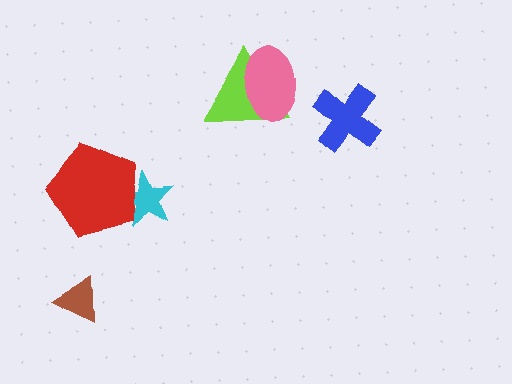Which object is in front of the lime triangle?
The pink ellipse is in front of the lime triangle.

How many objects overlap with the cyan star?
1 object overlaps with the cyan star.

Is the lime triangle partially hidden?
Yes, it is partially covered by another shape.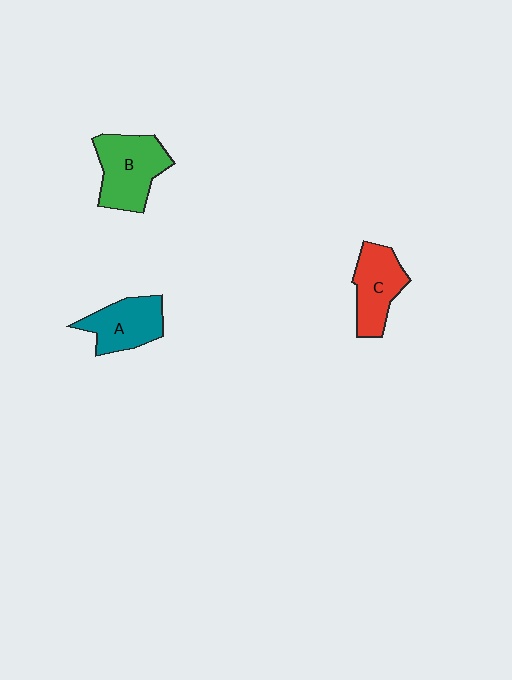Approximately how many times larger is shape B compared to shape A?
Approximately 1.2 times.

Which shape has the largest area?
Shape B (green).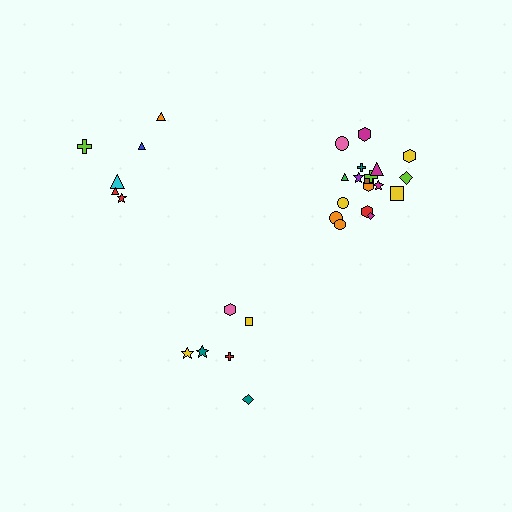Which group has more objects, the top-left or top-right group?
The top-right group.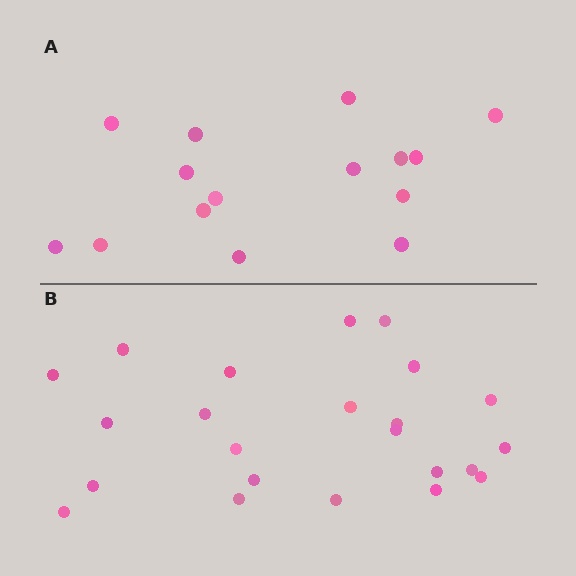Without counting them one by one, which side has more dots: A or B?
Region B (the bottom region) has more dots.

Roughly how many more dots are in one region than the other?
Region B has roughly 8 or so more dots than region A.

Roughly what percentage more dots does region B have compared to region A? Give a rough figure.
About 55% more.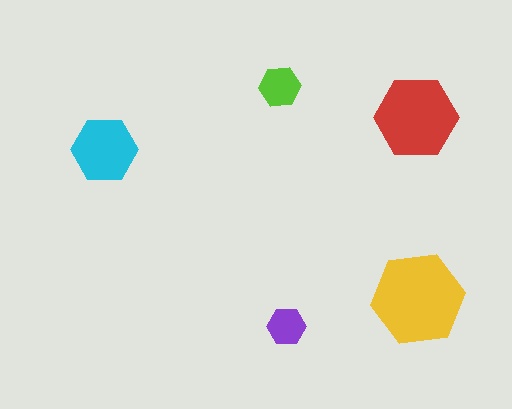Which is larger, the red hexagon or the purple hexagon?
The red one.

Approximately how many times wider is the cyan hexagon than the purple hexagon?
About 1.5 times wider.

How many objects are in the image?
There are 5 objects in the image.